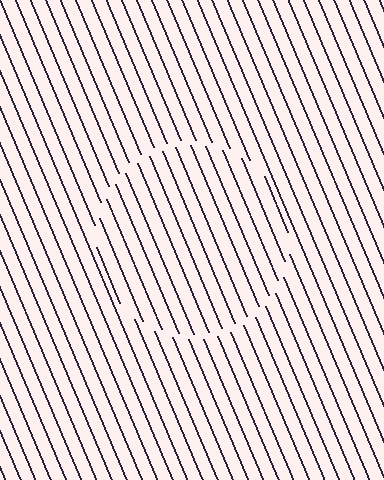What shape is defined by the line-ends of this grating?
An illusory circle. The interior of the shape contains the same grating, shifted by half a period — the contour is defined by the phase discontinuity where line-ends from the inner and outer gratings abut.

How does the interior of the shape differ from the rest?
The interior of the shape contains the same grating, shifted by half a period — the contour is defined by the phase discontinuity where line-ends from the inner and outer gratings abut.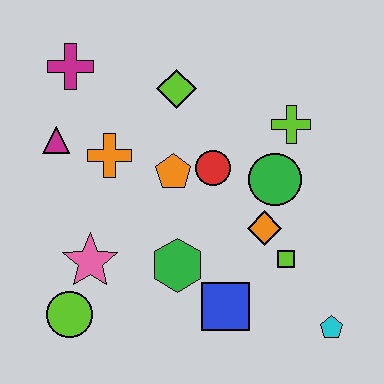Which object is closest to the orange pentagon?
The red circle is closest to the orange pentagon.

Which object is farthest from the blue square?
The magenta cross is farthest from the blue square.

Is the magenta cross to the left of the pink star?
Yes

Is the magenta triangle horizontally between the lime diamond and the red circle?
No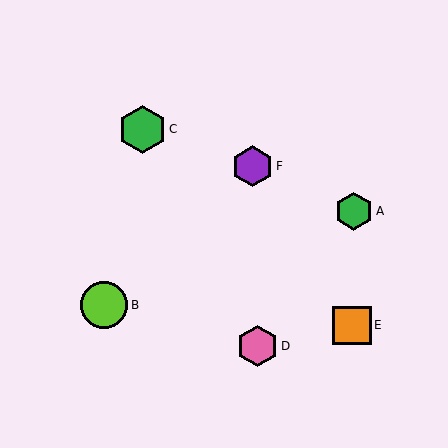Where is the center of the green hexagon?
The center of the green hexagon is at (354, 211).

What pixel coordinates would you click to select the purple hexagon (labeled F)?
Click at (253, 166) to select the purple hexagon F.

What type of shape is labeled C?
Shape C is a green hexagon.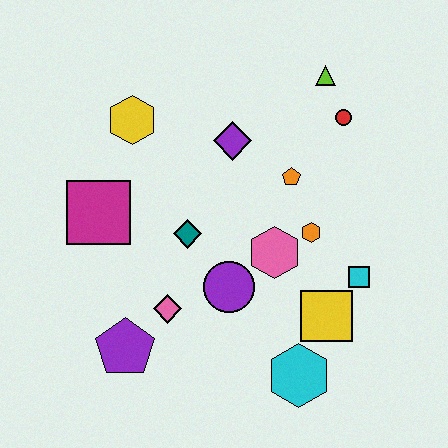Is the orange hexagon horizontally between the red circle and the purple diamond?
Yes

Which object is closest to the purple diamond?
The orange pentagon is closest to the purple diamond.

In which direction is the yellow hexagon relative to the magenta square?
The yellow hexagon is above the magenta square.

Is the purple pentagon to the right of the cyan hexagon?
No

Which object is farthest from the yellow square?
The yellow hexagon is farthest from the yellow square.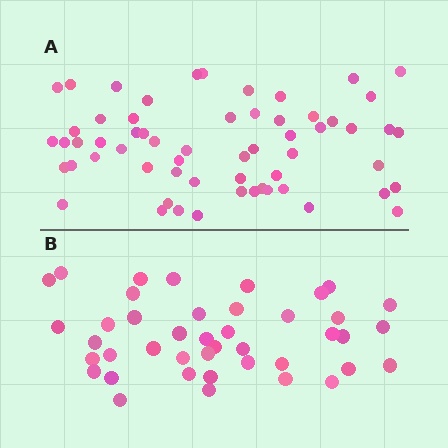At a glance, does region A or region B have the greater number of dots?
Region A (the top region) has more dots.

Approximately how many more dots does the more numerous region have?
Region A has approximately 20 more dots than region B.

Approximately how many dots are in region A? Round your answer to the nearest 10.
About 60 dots.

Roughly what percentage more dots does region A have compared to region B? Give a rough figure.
About 45% more.